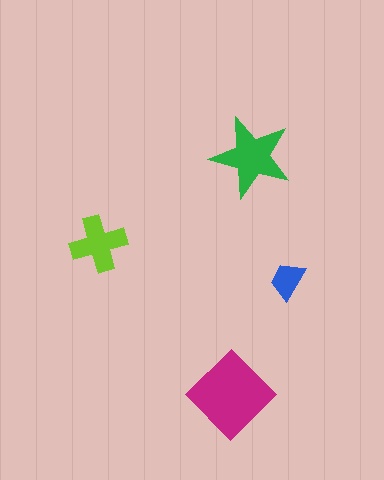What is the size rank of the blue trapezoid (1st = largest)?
4th.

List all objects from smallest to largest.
The blue trapezoid, the lime cross, the green star, the magenta diamond.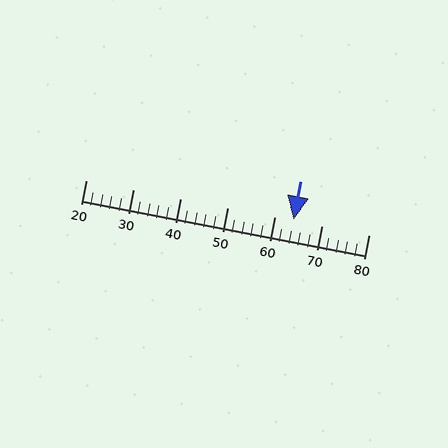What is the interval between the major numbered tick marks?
The major tick marks are spaced 10 units apart.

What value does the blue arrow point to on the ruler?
The blue arrow points to approximately 64.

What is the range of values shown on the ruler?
The ruler shows values from 20 to 80.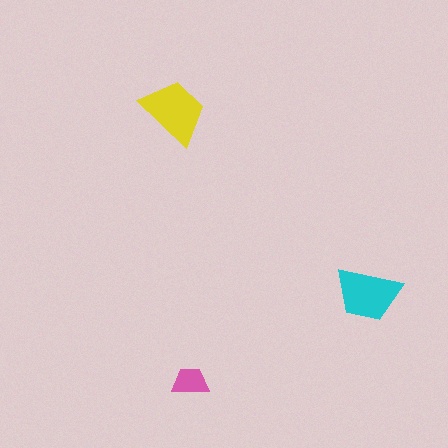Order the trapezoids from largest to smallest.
the yellow one, the cyan one, the pink one.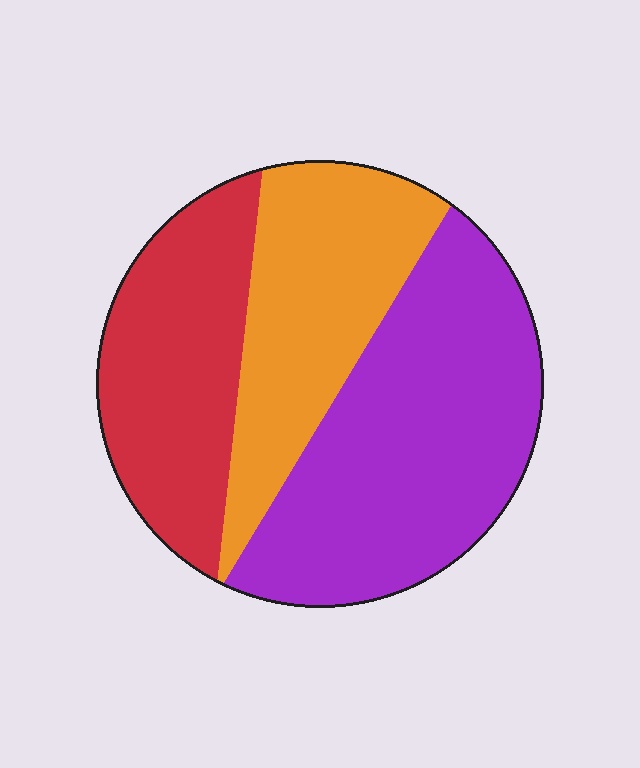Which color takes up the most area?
Purple, at roughly 45%.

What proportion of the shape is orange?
Orange takes up between a quarter and a half of the shape.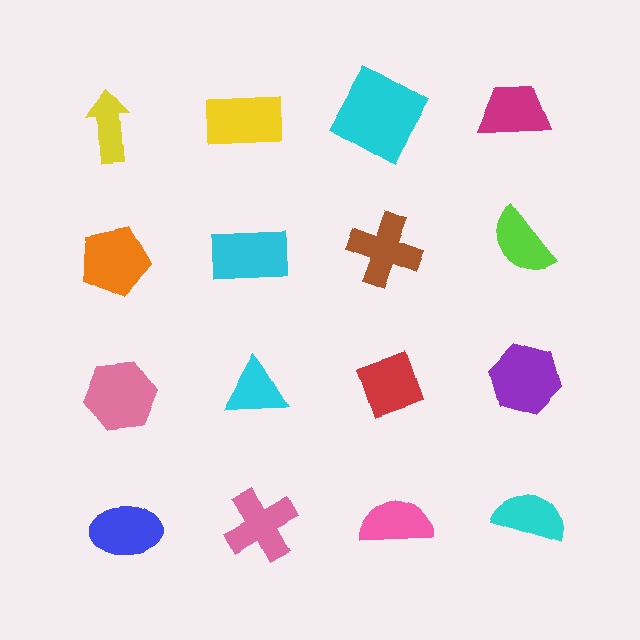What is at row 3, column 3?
A red diamond.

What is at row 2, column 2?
A cyan rectangle.